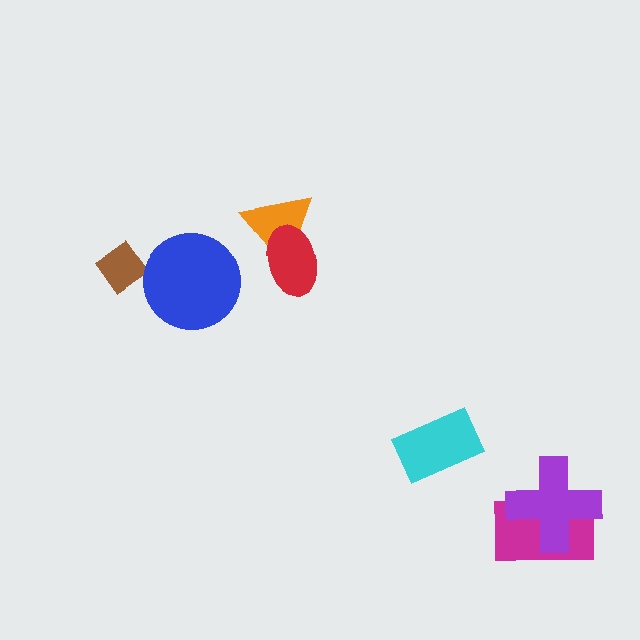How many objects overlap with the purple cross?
1 object overlaps with the purple cross.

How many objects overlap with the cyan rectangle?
0 objects overlap with the cyan rectangle.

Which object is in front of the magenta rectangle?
The purple cross is in front of the magenta rectangle.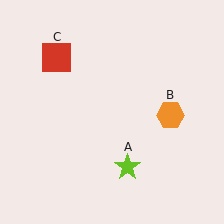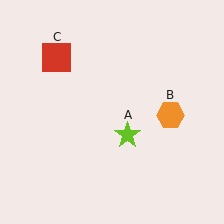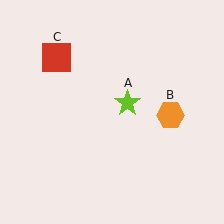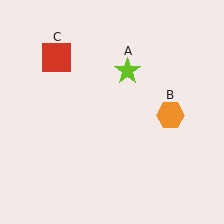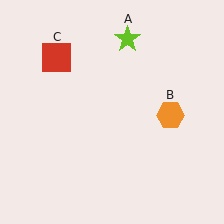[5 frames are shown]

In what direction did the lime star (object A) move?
The lime star (object A) moved up.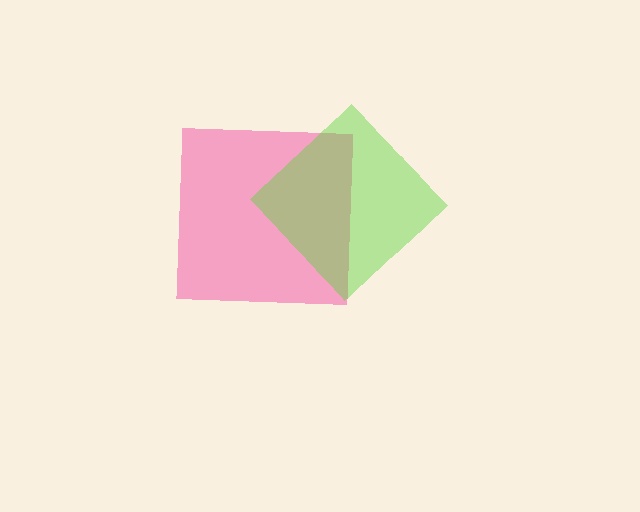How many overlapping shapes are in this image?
There are 2 overlapping shapes in the image.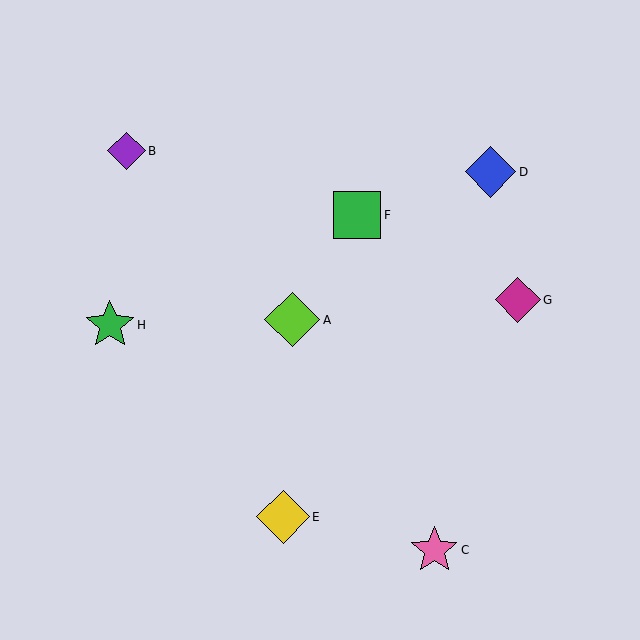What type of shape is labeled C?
Shape C is a pink star.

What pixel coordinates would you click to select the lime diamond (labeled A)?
Click at (292, 320) to select the lime diamond A.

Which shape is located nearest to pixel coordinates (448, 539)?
The pink star (labeled C) at (434, 550) is nearest to that location.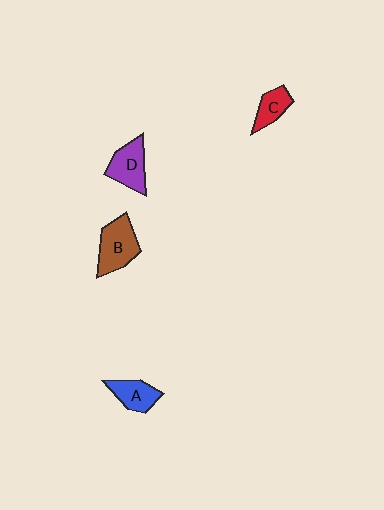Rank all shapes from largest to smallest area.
From largest to smallest: B (brown), D (purple), A (blue), C (red).